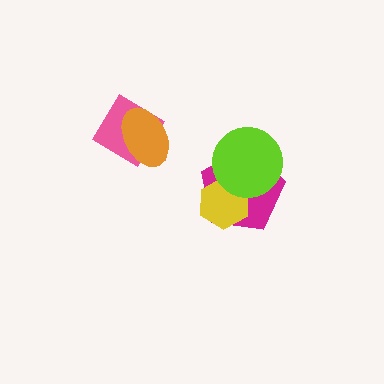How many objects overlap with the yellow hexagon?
2 objects overlap with the yellow hexagon.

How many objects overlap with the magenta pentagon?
2 objects overlap with the magenta pentagon.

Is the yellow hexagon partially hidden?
Yes, it is partially covered by another shape.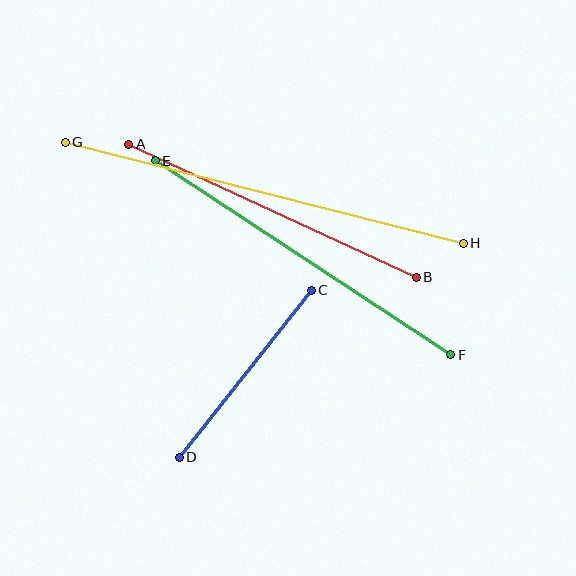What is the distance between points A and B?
The distance is approximately 317 pixels.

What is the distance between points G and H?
The distance is approximately 411 pixels.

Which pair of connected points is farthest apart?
Points G and H are farthest apart.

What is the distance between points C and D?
The distance is approximately 213 pixels.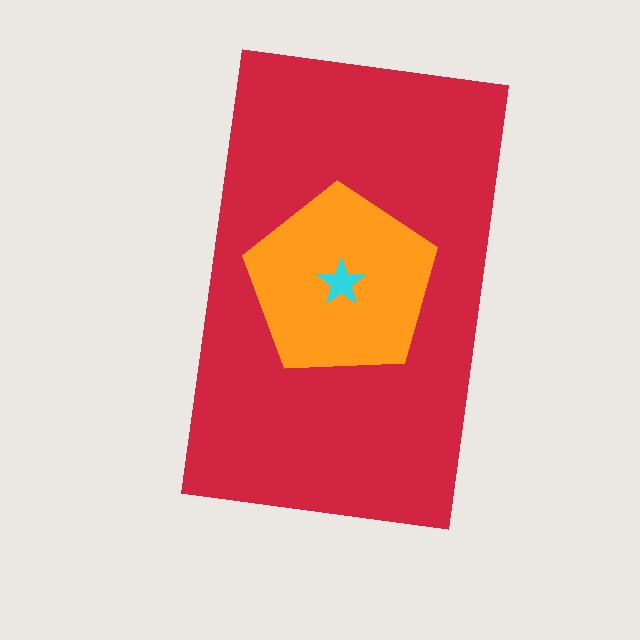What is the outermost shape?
The red rectangle.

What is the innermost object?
The cyan star.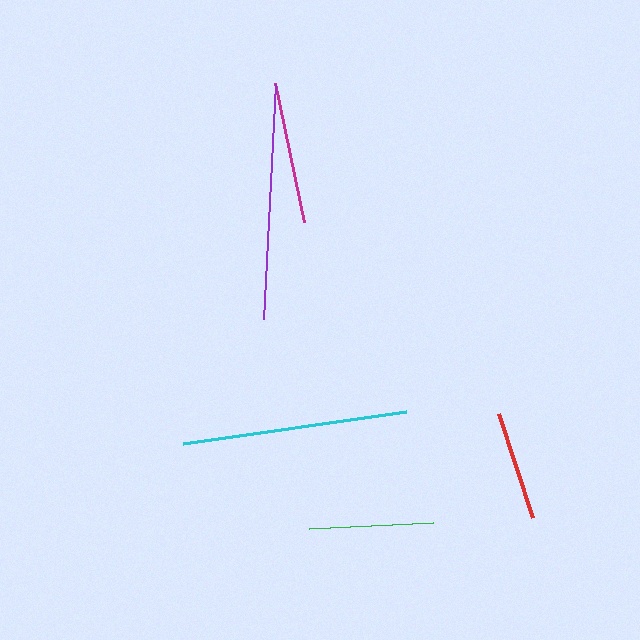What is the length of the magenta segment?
The magenta segment is approximately 142 pixels long.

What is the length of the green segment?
The green segment is approximately 125 pixels long.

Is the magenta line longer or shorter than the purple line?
The purple line is longer than the magenta line.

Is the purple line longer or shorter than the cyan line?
The purple line is longer than the cyan line.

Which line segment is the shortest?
The red line is the shortest at approximately 109 pixels.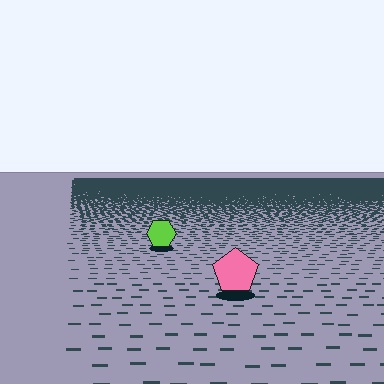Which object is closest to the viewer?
The pink pentagon is closest. The texture marks near it are larger and more spread out.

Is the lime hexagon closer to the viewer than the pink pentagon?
No. The pink pentagon is closer — you can tell from the texture gradient: the ground texture is coarser near it.